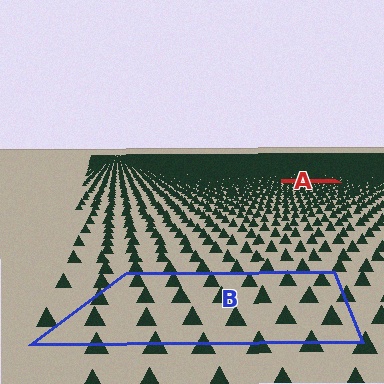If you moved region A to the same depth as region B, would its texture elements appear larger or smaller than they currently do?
They would appear larger. At a closer depth, the same texture elements are projected at a bigger on-screen size.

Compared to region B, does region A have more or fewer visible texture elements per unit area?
Region A has more texture elements per unit area — they are packed more densely because it is farther away.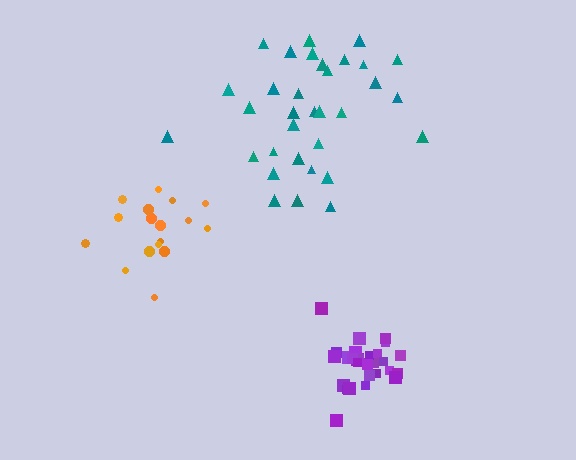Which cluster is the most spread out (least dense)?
Teal.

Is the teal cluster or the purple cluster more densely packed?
Purple.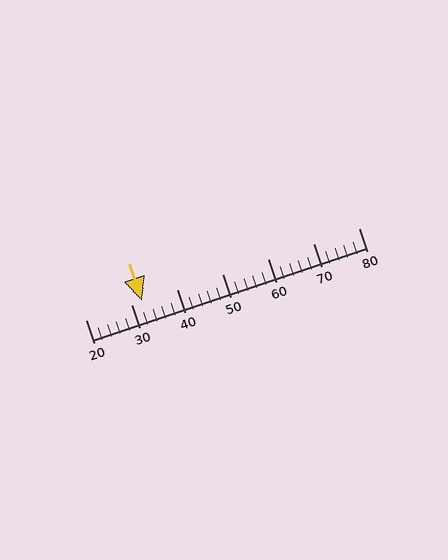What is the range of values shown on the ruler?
The ruler shows values from 20 to 80.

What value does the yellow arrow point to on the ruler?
The yellow arrow points to approximately 32.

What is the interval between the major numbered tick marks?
The major tick marks are spaced 10 units apart.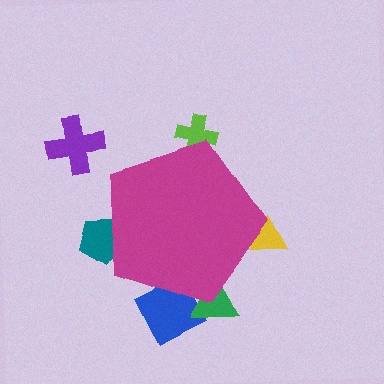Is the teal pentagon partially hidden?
Yes, the teal pentagon is partially hidden behind the magenta pentagon.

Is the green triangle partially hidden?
Yes, the green triangle is partially hidden behind the magenta pentagon.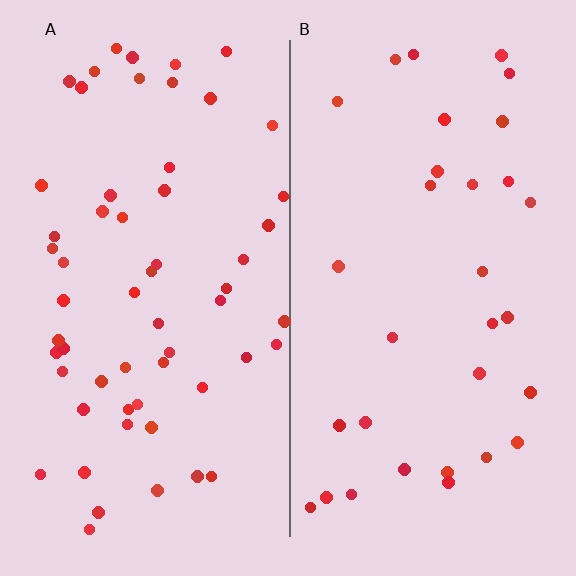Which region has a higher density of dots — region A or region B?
A (the left).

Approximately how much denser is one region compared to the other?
Approximately 1.8× — region A over region B.